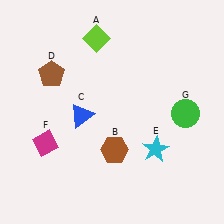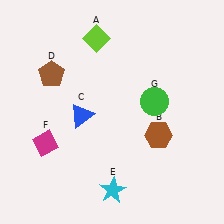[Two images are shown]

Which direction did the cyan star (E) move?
The cyan star (E) moved left.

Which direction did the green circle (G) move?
The green circle (G) moved left.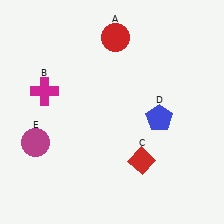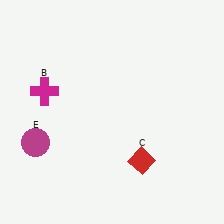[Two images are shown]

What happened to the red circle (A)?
The red circle (A) was removed in Image 2. It was in the top-right area of Image 1.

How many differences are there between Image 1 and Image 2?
There are 2 differences between the two images.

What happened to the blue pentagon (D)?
The blue pentagon (D) was removed in Image 2. It was in the bottom-right area of Image 1.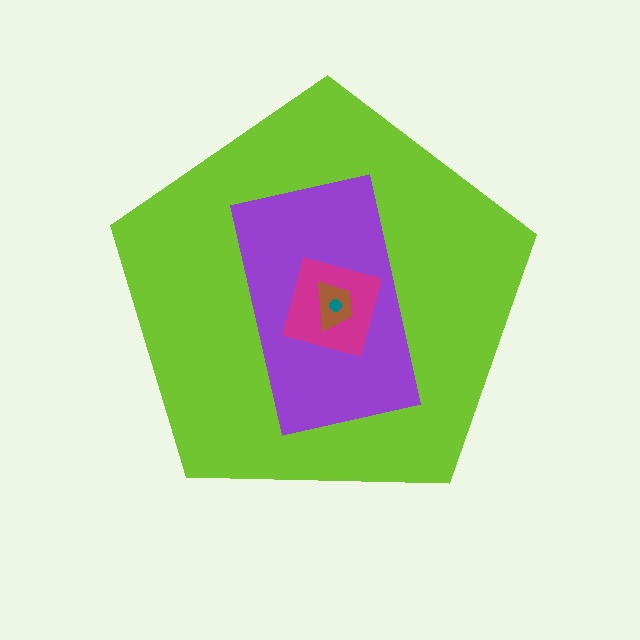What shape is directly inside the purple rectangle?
The magenta square.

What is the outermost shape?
The lime pentagon.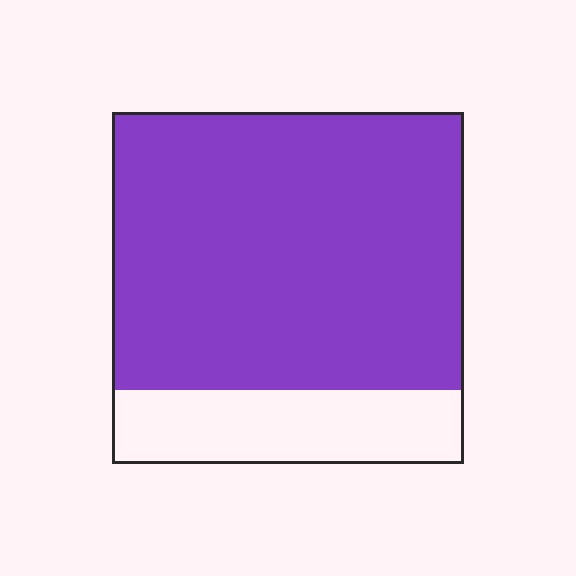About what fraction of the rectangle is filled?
About four fifths (4/5).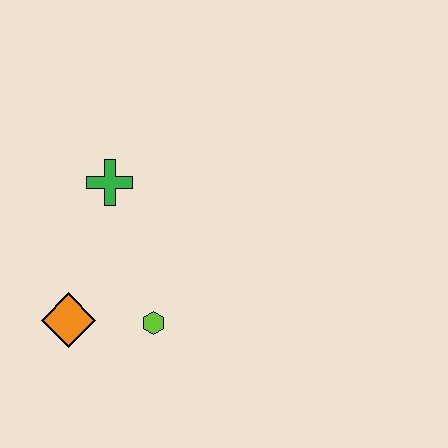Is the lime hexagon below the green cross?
Yes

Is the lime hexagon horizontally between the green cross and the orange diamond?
No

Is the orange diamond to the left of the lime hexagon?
Yes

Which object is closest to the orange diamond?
The lime hexagon is closest to the orange diamond.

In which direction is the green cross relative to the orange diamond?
The green cross is above the orange diamond.